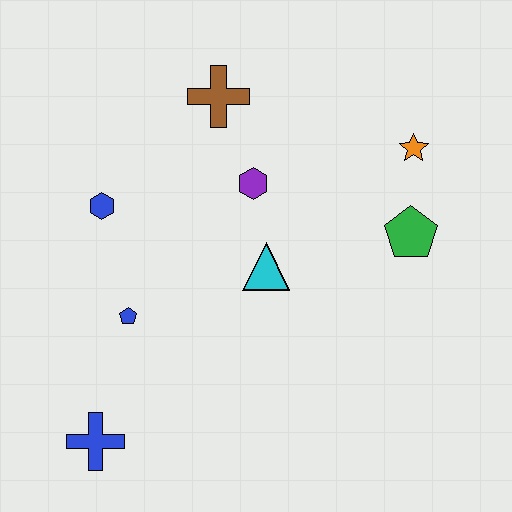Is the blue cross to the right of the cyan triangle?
No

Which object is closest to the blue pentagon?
The blue hexagon is closest to the blue pentagon.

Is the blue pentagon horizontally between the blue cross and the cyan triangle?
Yes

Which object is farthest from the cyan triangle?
The blue cross is farthest from the cyan triangle.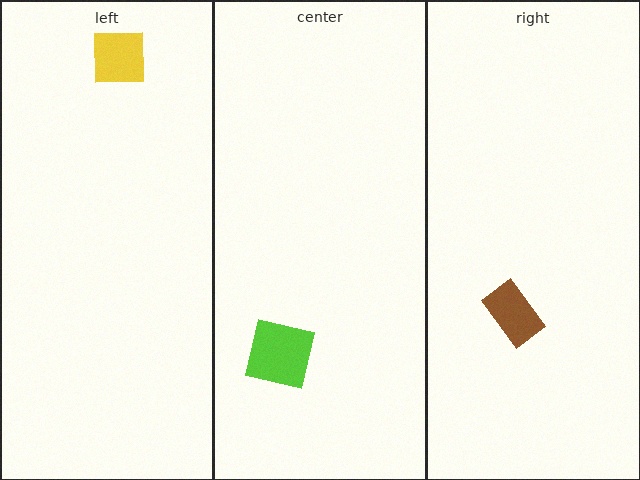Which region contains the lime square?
The center region.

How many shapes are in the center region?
1.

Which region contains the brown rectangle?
The right region.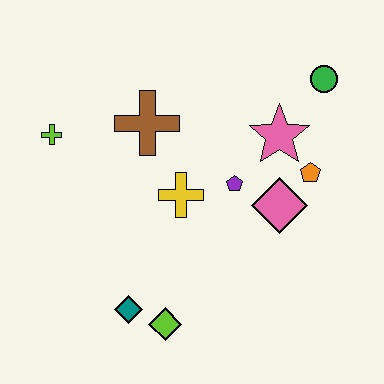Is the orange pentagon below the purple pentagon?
No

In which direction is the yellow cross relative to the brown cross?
The yellow cross is below the brown cross.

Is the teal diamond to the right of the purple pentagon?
No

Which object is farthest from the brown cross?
The lime diamond is farthest from the brown cross.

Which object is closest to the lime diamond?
The teal diamond is closest to the lime diamond.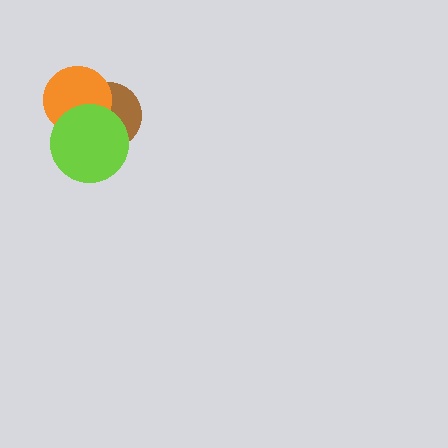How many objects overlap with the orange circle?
2 objects overlap with the orange circle.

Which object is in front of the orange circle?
The lime circle is in front of the orange circle.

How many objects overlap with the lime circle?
2 objects overlap with the lime circle.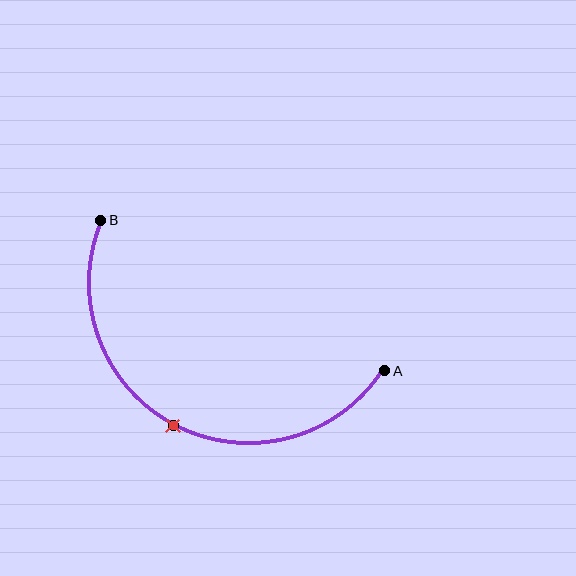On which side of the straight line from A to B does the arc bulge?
The arc bulges below the straight line connecting A and B.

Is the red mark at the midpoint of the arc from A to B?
Yes. The red mark lies on the arc at equal arc-length from both A and B — it is the arc midpoint.